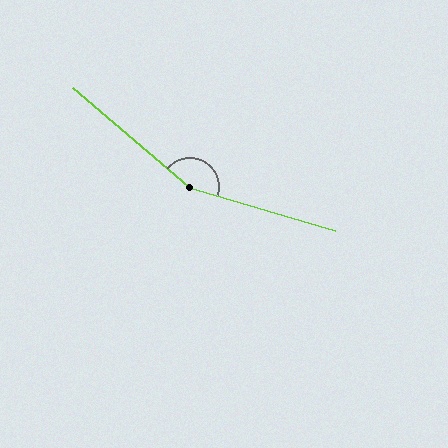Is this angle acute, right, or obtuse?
It is obtuse.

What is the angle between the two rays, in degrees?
Approximately 156 degrees.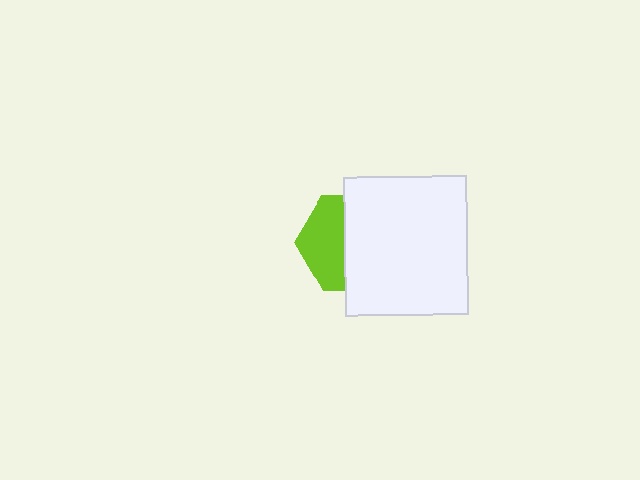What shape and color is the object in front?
The object in front is a white rectangle.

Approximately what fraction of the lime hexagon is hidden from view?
Roughly 58% of the lime hexagon is hidden behind the white rectangle.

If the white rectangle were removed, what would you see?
You would see the complete lime hexagon.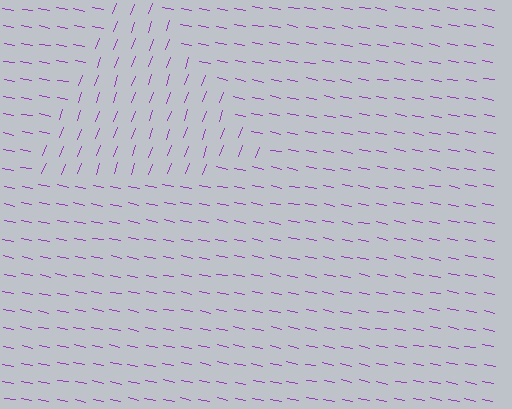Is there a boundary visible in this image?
Yes, there is a texture boundary formed by a change in line orientation.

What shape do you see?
I see a triangle.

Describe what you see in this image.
The image is filled with small purple line segments. A triangle region in the image has lines oriented differently from the surrounding lines, creating a visible texture boundary.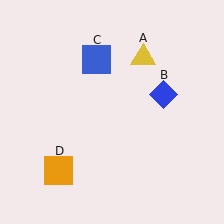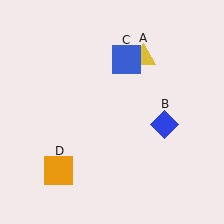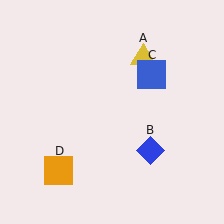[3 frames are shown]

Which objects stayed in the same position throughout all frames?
Yellow triangle (object A) and orange square (object D) remained stationary.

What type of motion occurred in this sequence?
The blue diamond (object B), blue square (object C) rotated clockwise around the center of the scene.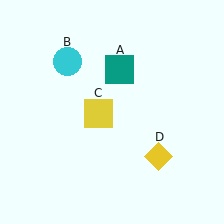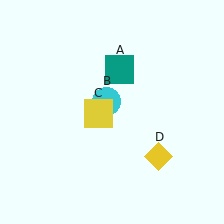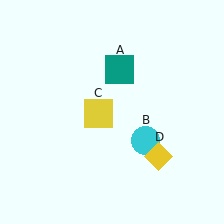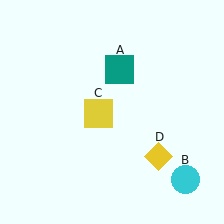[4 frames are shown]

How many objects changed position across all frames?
1 object changed position: cyan circle (object B).